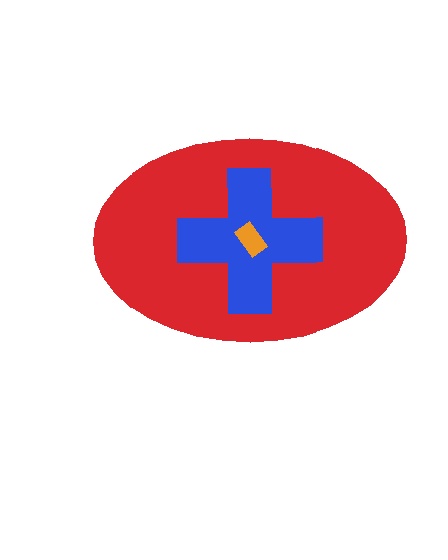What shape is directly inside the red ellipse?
The blue cross.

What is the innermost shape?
The orange rectangle.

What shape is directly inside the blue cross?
The orange rectangle.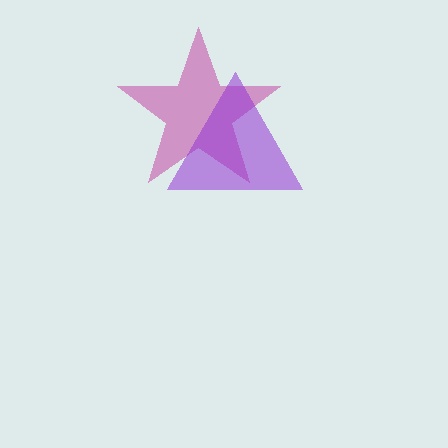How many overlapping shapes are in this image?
There are 2 overlapping shapes in the image.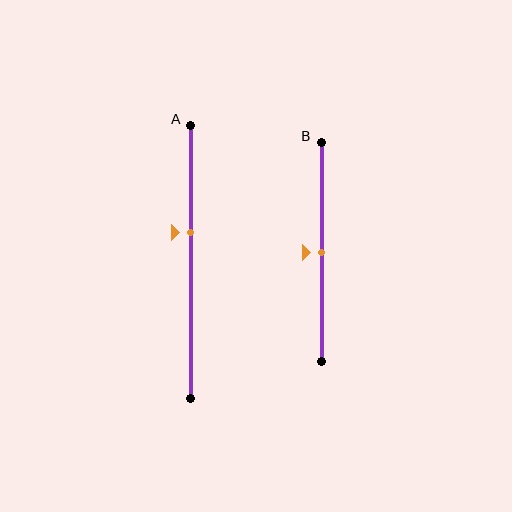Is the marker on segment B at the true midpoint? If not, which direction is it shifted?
Yes, the marker on segment B is at the true midpoint.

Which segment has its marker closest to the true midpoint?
Segment B has its marker closest to the true midpoint.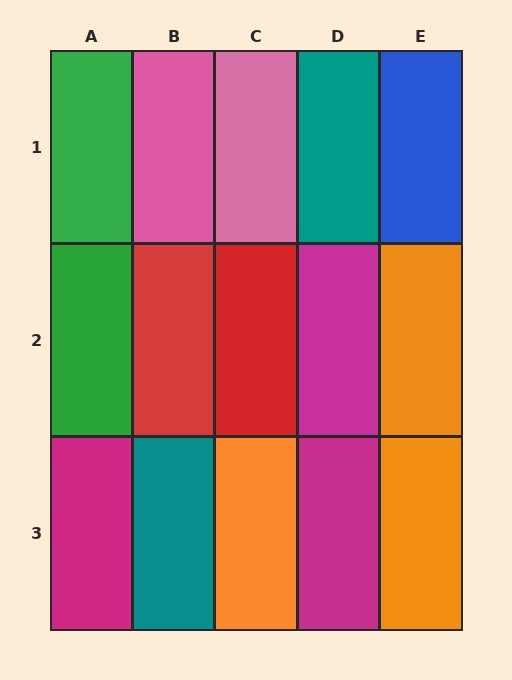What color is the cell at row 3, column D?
Magenta.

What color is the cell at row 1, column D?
Teal.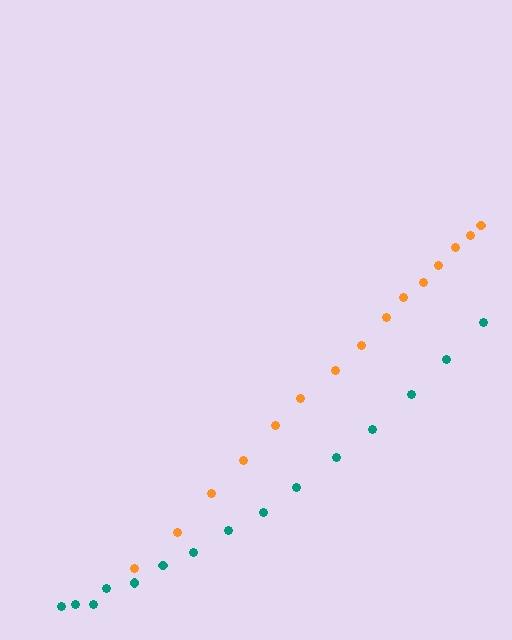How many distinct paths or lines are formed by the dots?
There are 2 distinct paths.